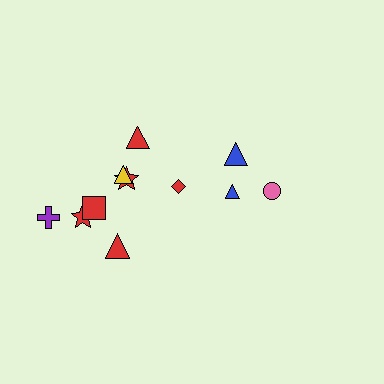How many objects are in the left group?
There are 8 objects.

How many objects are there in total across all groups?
There are 11 objects.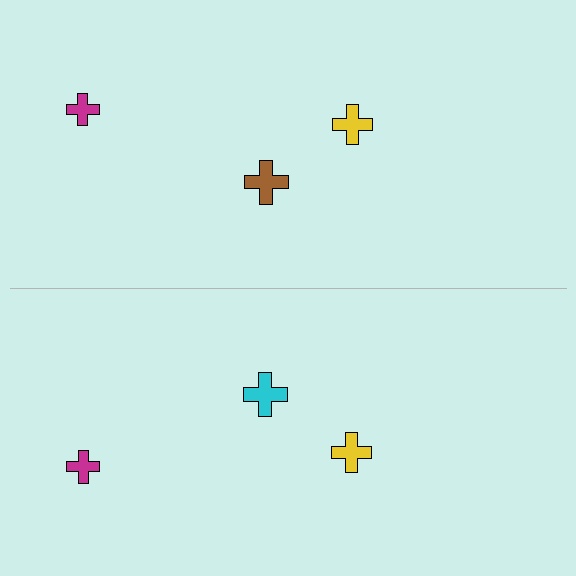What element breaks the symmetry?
The cyan cross on the bottom side breaks the symmetry — its mirror counterpart is brown.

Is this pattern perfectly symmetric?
No, the pattern is not perfectly symmetric. The cyan cross on the bottom side breaks the symmetry — its mirror counterpart is brown.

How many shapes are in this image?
There are 6 shapes in this image.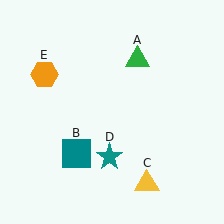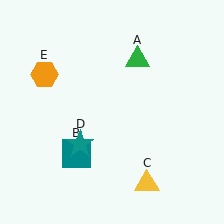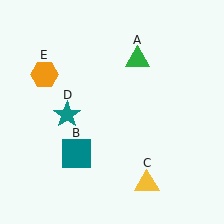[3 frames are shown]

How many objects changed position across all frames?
1 object changed position: teal star (object D).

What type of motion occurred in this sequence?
The teal star (object D) rotated clockwise around the center of the scene.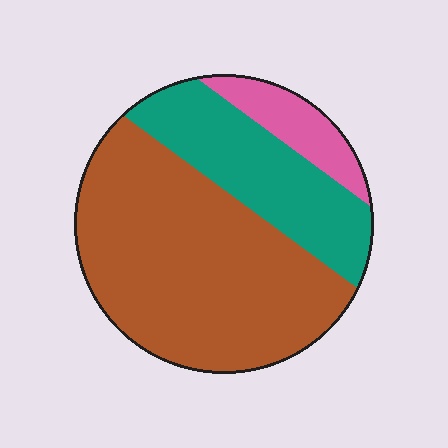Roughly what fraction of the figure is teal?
Teal takes up about one quarter (1/4) of the figure.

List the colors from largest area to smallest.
From largest to smallest: brown, teal, pink.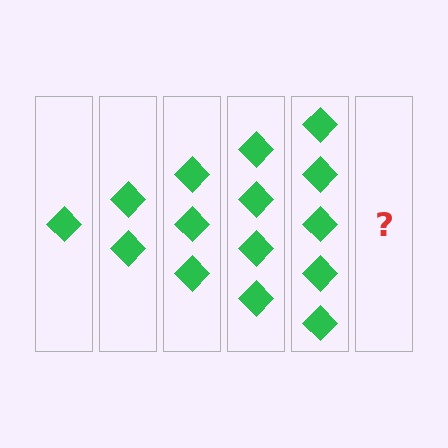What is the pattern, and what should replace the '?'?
The pattern is that each step adds one more diamond. The '?' should be 6 diamonds.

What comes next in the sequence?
The next element should be 6 diamonds.